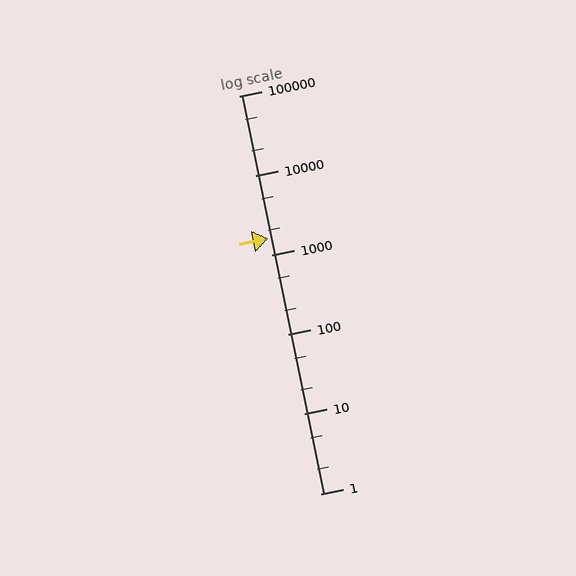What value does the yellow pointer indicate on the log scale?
The pointer indicates approximately 1600.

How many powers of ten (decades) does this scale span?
The scale spans 5 decades, from 1 to 100000.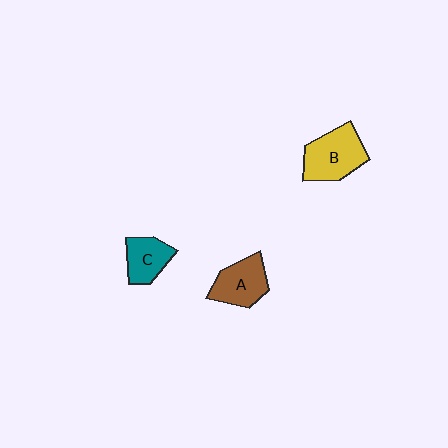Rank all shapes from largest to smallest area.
From largest to smallest: B (yellow), A (brown), C (teal).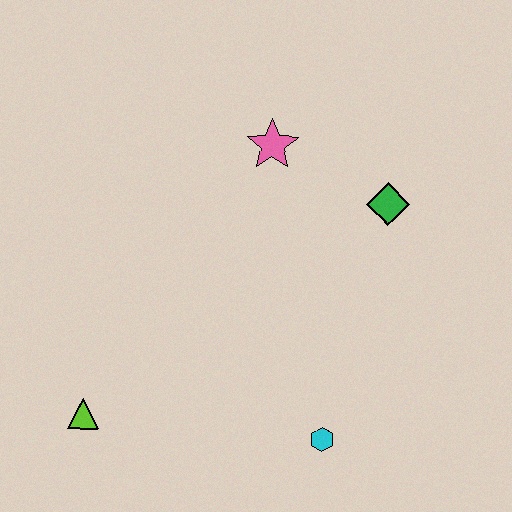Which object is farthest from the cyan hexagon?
The pink star is farthest from the cyan hexagon.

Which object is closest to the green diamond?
The pink star is closest to the green diamond.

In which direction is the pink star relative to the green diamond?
The pink star is to the left of the green diamond.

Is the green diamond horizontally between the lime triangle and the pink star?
No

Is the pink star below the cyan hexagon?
No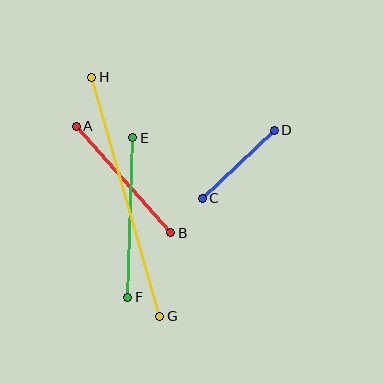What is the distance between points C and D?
The distance is approximately 99 pixels.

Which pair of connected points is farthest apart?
Points G and H are farthest apart.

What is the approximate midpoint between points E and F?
The midpoint is at approximately (130, 217) pixels.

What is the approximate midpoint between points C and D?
The midpoint is at approximately (238, 164) pixels.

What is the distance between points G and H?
The distance is approximately 248 pixels.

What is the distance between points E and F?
The distance is approximately 160 pixels.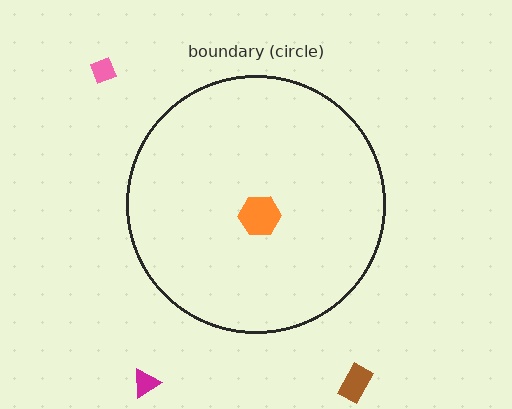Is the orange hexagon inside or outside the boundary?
Inside.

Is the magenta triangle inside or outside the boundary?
Outside.